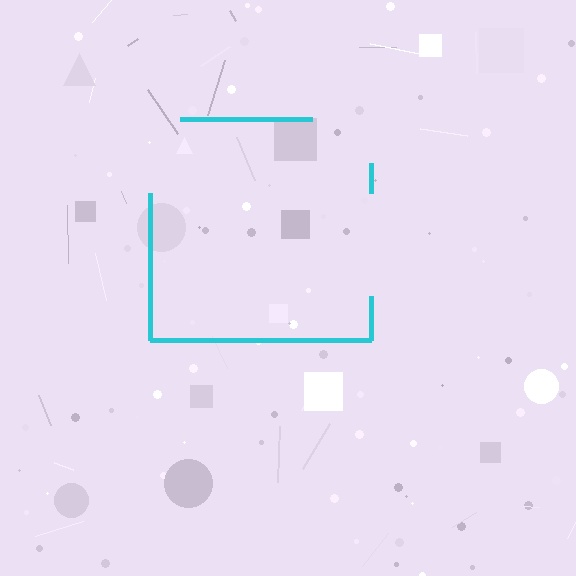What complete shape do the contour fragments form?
The contour fragments form a square.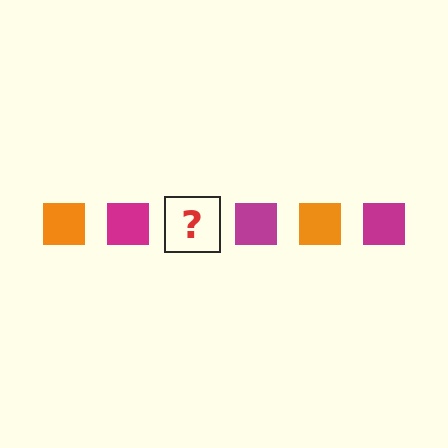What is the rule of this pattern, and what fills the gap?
The rule is that the pattern cycles through orange, magenta squares. The gap should be filled with an orange square.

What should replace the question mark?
The question mark should be replaced with an orange square.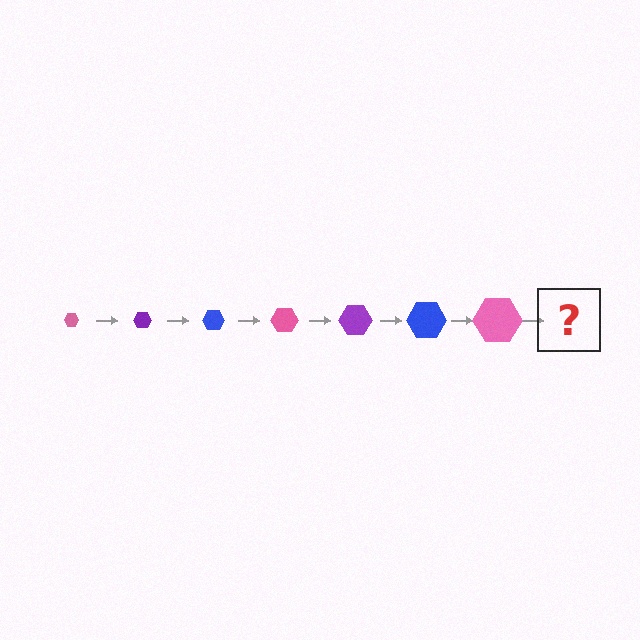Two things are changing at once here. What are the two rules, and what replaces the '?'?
The two rules are that the hexagon grows larger each step and the color cycles through pink, purple, and blue. The '?' should be a purple hexagon, larger than the previous one.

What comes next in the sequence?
The next element should be a purple hexagon, larger than the previous one.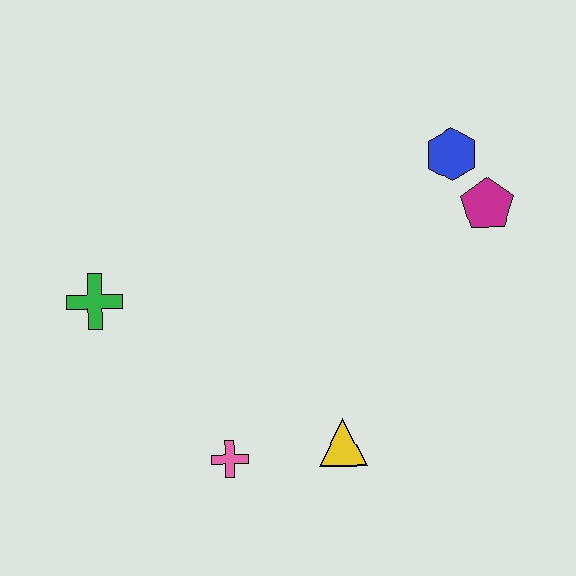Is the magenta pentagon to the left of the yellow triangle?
No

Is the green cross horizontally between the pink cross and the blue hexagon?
No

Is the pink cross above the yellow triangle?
No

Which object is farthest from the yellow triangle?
The blue hexagon is farthest from the yellow triangle.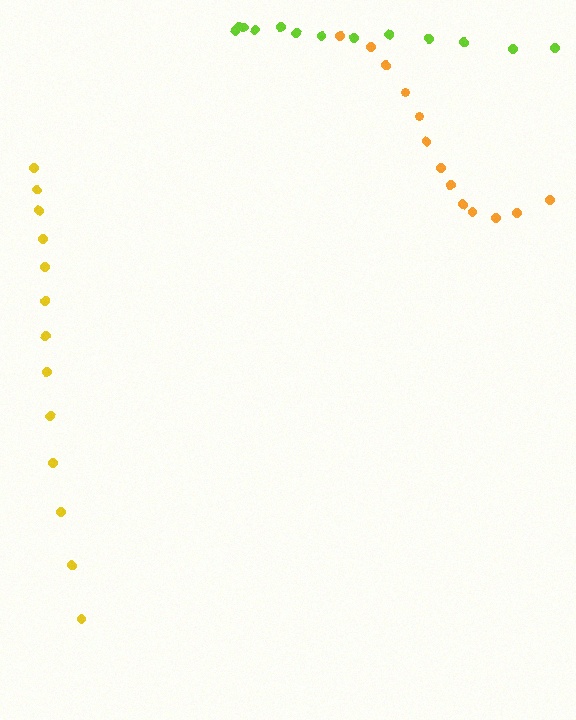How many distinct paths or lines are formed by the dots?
There are 3 distinct paths.